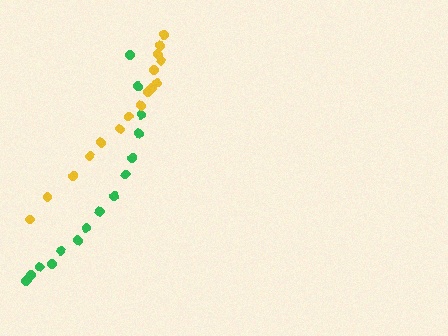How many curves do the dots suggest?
There are 2 distinct paths.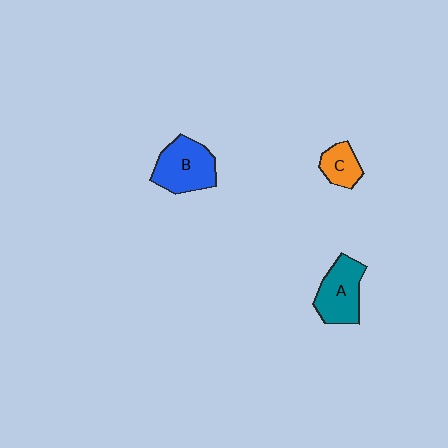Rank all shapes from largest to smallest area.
From largest to smallest: B (blue), A (teal), C (orange).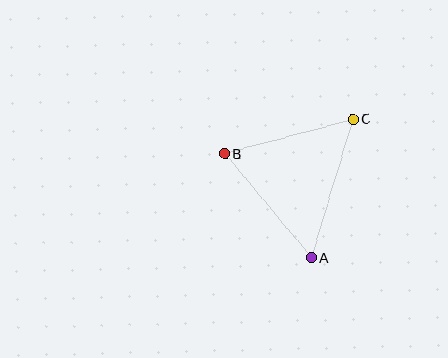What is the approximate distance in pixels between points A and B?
The distance between A and B is approximately 135 pixels.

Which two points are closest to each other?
Points B and C are closest to each other.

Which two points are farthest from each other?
Points A and C are farthest from each other.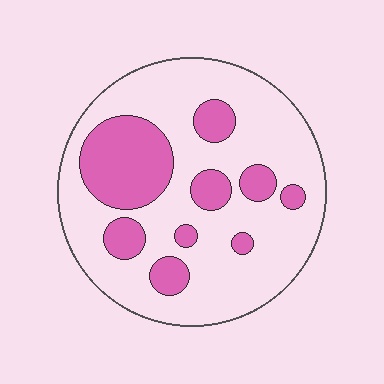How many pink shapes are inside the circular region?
9.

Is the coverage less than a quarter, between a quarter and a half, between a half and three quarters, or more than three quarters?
Between a quarter and a half.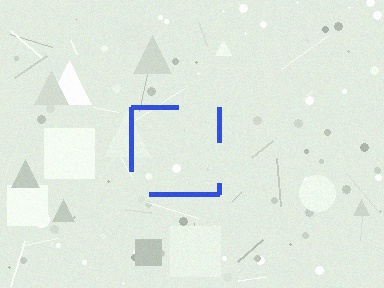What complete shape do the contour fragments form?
The contour fragments form a square.